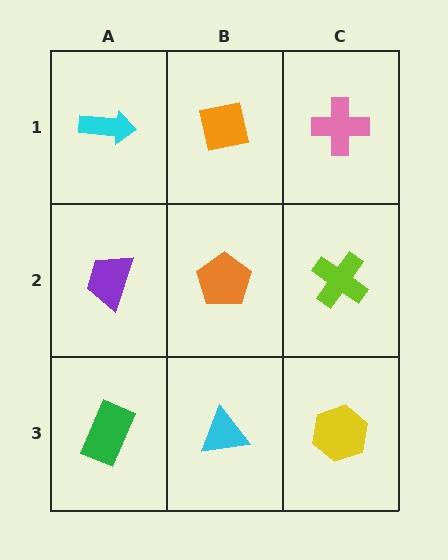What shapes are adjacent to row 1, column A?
A purple trapezoid (row 2, column A), an orange square (row 1, column B).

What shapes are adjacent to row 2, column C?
A pink cross (row 1, column C), a yellow hexagon (row 3, column C), an orange pentagon (row 2, column B).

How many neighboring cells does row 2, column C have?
3.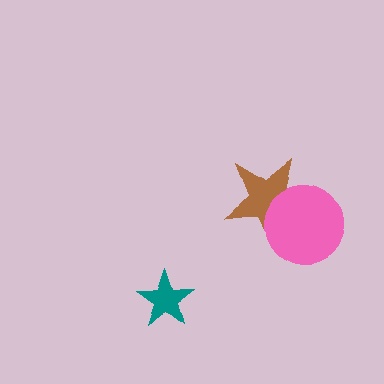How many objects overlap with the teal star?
0 objects overlap with the teal star.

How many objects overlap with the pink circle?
1 object overlaps with the pink circle.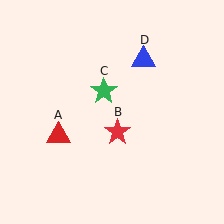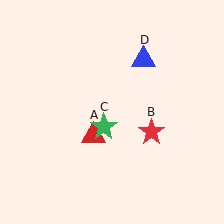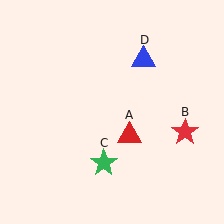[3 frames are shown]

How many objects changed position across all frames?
3 objects changed position: red triangle (object A), red star (object B), green star (object C).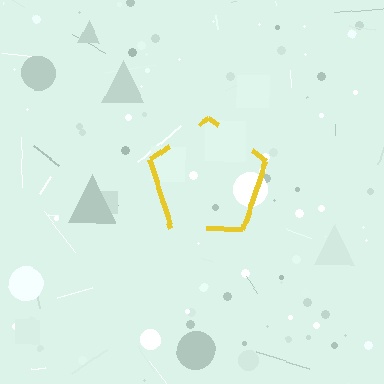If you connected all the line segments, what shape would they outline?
They would outline a pentagon.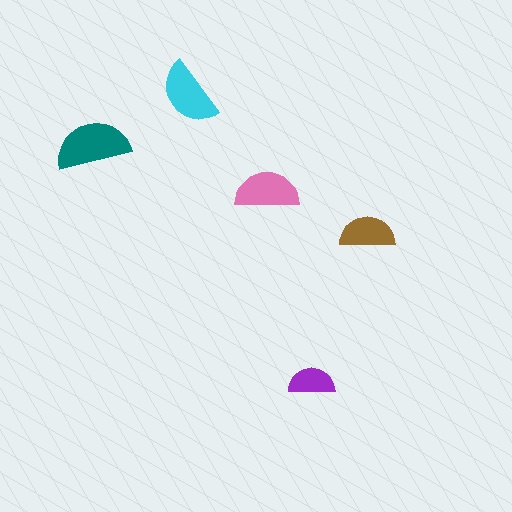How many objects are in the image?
There are 5 objects in the image.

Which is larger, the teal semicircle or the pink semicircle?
The teal one.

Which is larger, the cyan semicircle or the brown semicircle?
The cyan one.